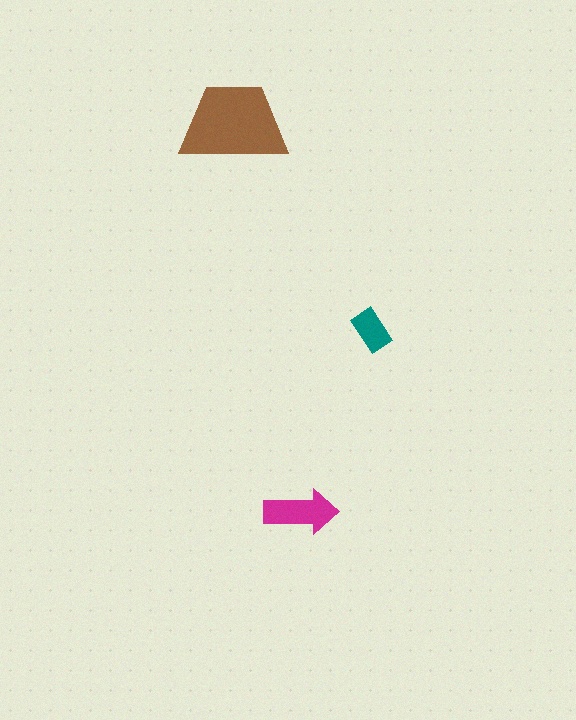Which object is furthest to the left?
The brown trapezoid is leftmost.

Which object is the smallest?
The teal rectangle.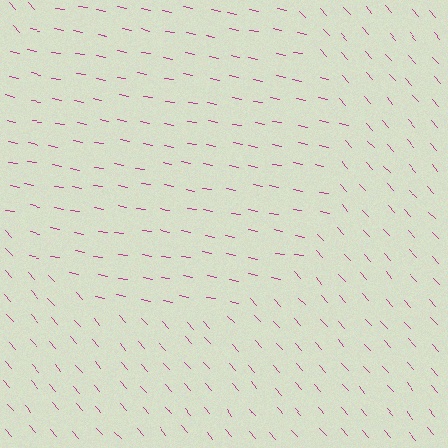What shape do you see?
I see a circle.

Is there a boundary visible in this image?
Yes, there is a texture boundary formed by a change in line orientation.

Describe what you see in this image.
The image is filled with small magenta line segments. A circle region in the image has lines oriented differently from the surrounding lines, creating a visible texture boundary.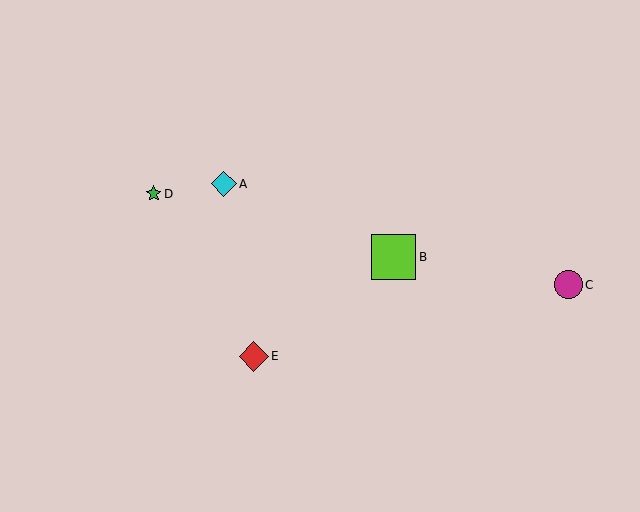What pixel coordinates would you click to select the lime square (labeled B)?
Click at (393, 257) to select the lime square B.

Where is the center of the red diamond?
The center of the red diamond is at (254, 356).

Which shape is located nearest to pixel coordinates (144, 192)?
The green star (labeled D) at (154, 194) is nearest to that location.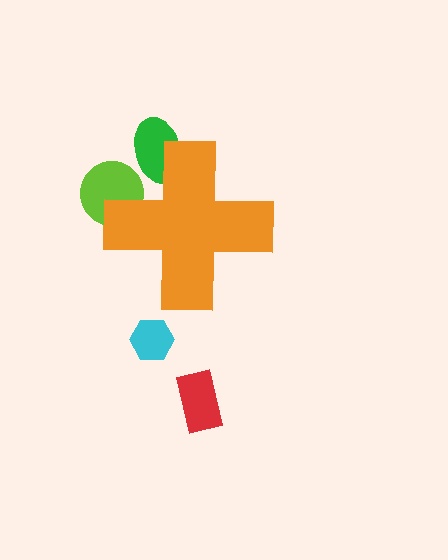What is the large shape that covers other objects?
An orange cross.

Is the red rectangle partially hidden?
No, the red rectangle is fully visible.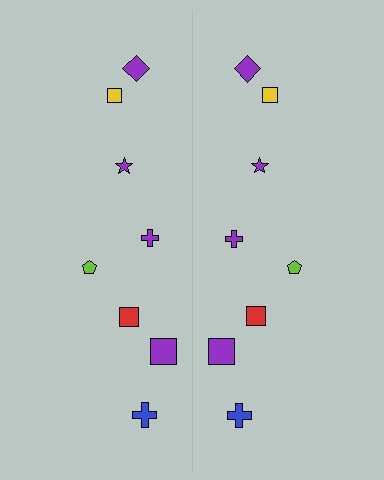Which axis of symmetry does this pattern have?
The pattern has a vertical axis of symmetry running through the center of the image.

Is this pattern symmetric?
Yes, this pattern has bilateral (reflection) symmetry.